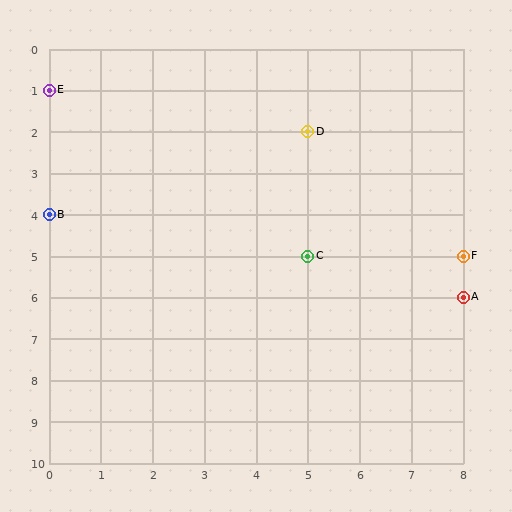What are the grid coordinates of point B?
Point B is at grid coordinates (0, 4).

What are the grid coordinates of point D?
Point D is at grid coordinates (5, 2).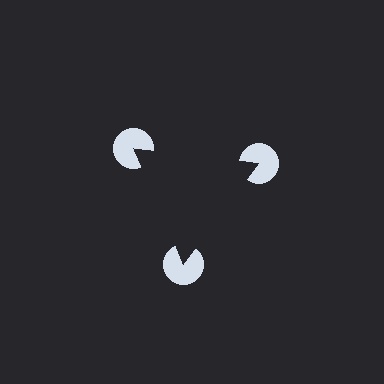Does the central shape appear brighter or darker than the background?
It typically appears slightly darker than the background, even though no actual brightness change is drawn.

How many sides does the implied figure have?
3 sides.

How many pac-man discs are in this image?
There are 3 — one at each vertex of the illusory triangle.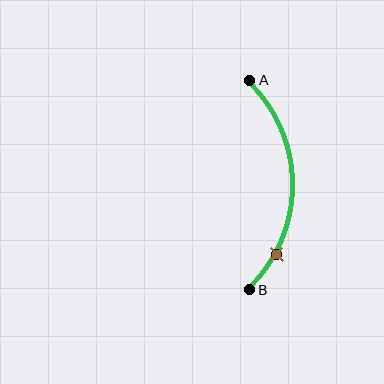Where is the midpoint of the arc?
The arc midpoint is the point on the curve farthest from the straight line joining A and B. It sits to the right of that line.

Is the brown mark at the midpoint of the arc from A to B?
No. The brown mark lies on the arc but is closer to endpoint B. The arc midpoint would be at the point on the curve equidistant along the arc from both A and B.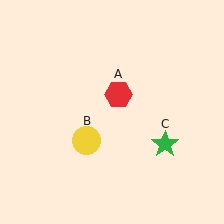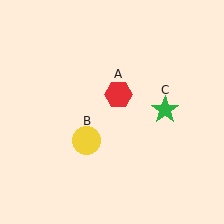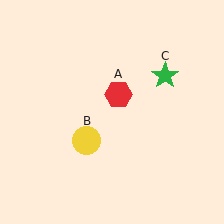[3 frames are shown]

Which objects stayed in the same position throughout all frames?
Red hexagon (object A) and yellow circle (object B) remained stationary.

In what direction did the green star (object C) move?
The green star (object C) moved up.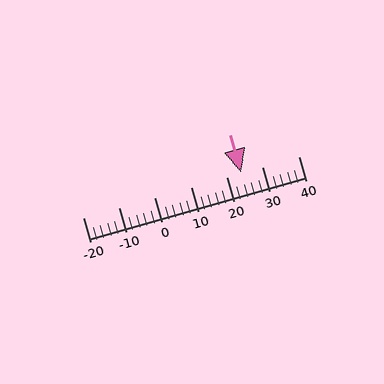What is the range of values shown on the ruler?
The ruler shows values from -20 to 40.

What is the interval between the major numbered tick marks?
The major tick marks are spaced 10 units apart.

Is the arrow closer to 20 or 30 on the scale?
The arrow is closer to 20.